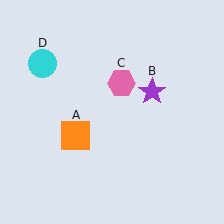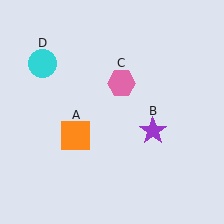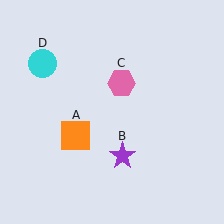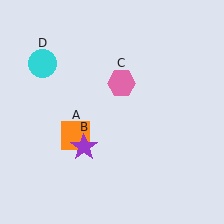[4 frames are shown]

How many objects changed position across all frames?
1 object changed position: purple star (object B).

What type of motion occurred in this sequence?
The purple star (object B) rotated clockwise around the center of the scene.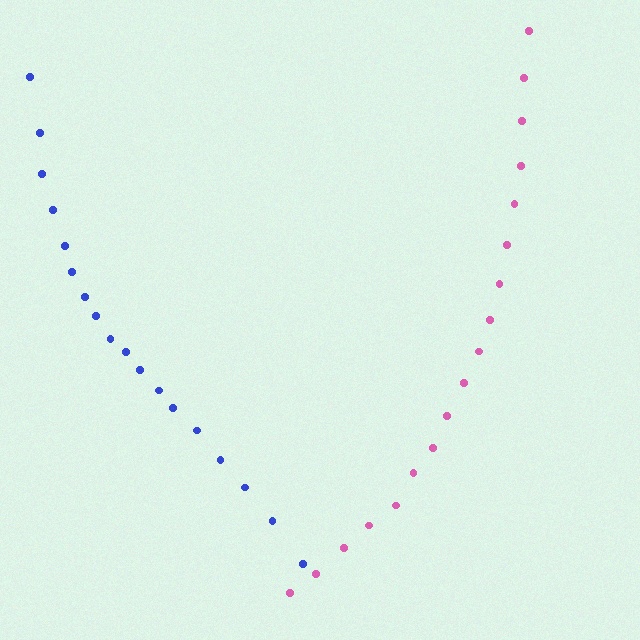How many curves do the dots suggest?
There are 2 distinct paths.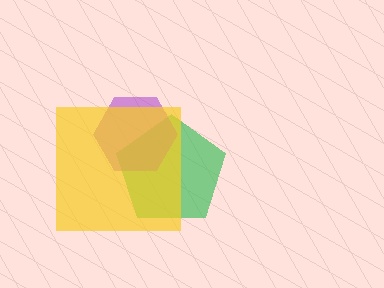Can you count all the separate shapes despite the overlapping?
Yes, there are 3 separate shapes.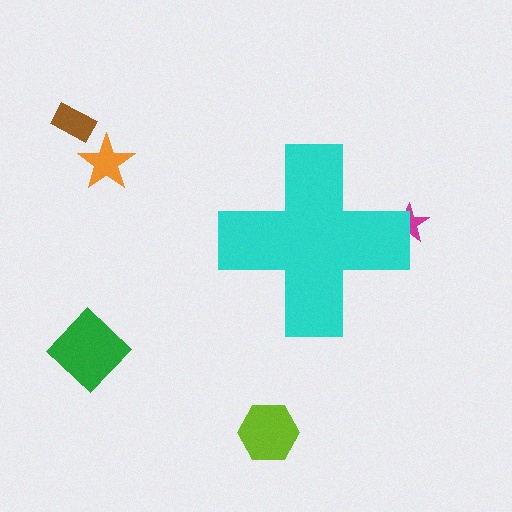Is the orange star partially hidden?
No, the orange star is fully visible.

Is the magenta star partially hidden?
Yes, the magenta star is partially hidden behind the cyan cross.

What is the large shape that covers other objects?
A cyan cross.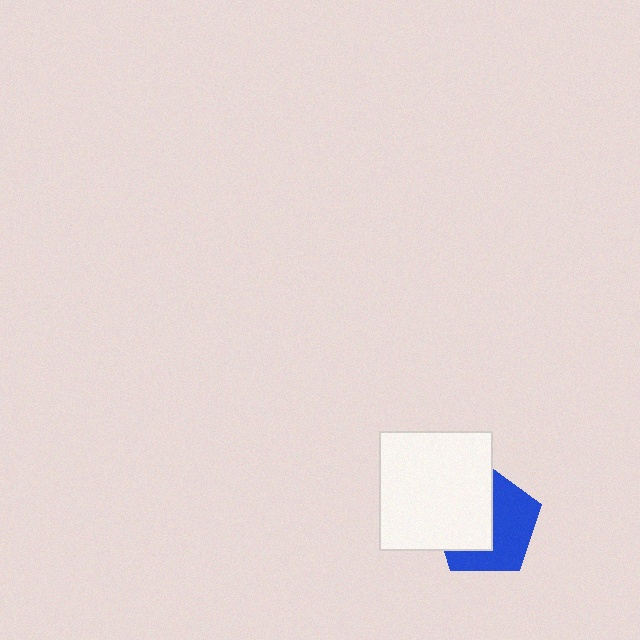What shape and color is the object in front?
The object in front is a white rectangle.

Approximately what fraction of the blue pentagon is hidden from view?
Roughly 49% of the blue pentagon is hidden behind the white rectangle.